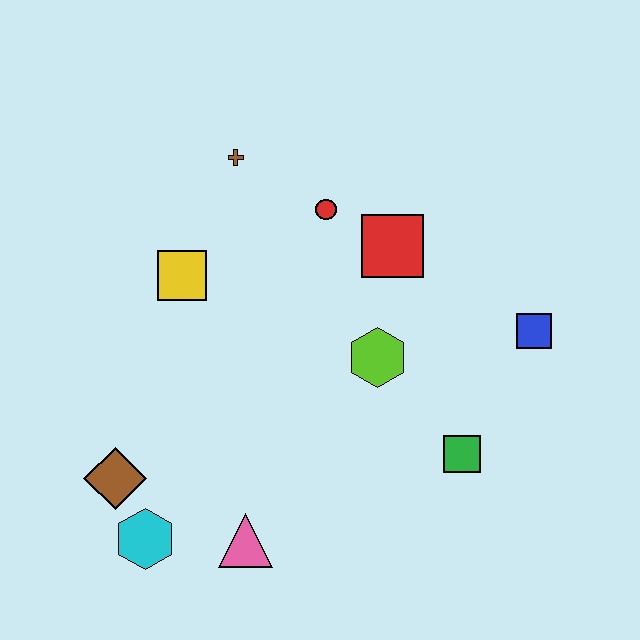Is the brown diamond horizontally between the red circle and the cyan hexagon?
No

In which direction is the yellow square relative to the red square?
The yellow square is to the left of the red square.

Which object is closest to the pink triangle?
The cyan hexagon is closest to the pink triangle.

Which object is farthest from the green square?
The brown cross is farthest from the green square.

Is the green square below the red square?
Yes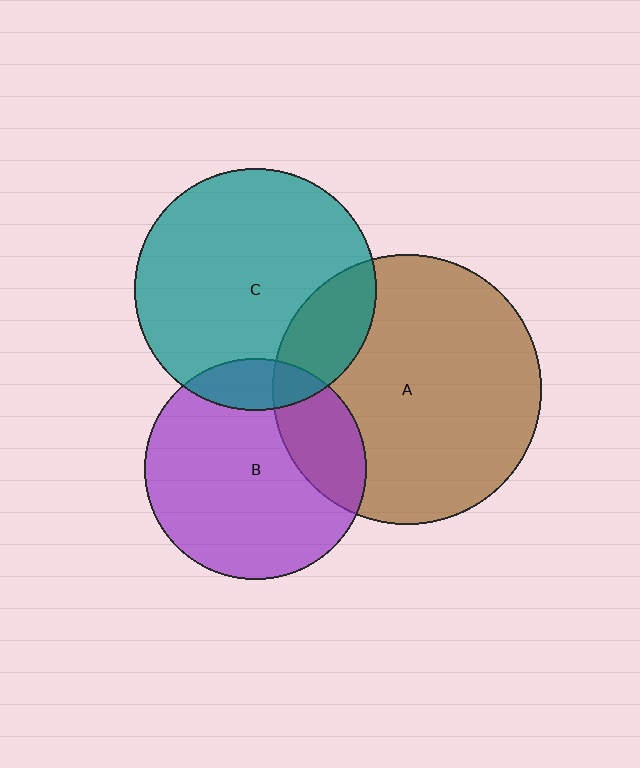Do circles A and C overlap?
Yes.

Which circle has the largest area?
Circle A (brown).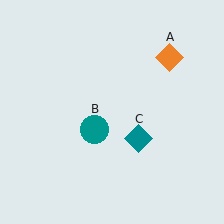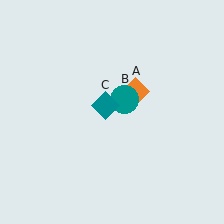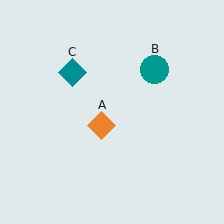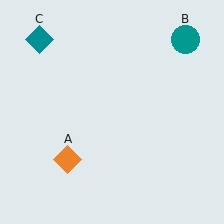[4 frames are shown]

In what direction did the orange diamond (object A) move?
The orange diamond (object A) moved down and to the left.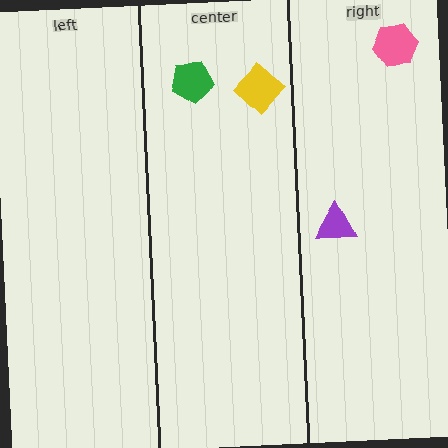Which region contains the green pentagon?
The center region.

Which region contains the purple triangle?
The right region.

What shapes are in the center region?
The green pentagon, the yellow diamond.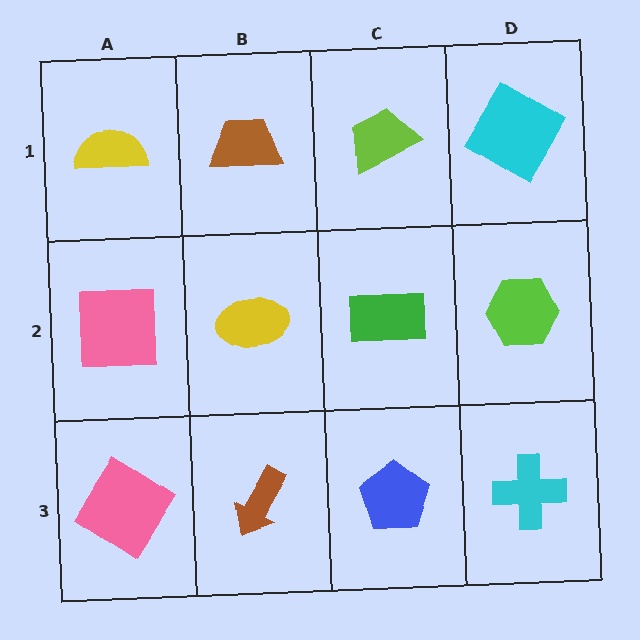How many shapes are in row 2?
4 shapes.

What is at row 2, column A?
A pink square.